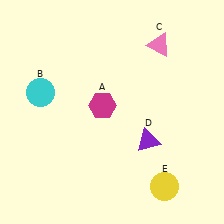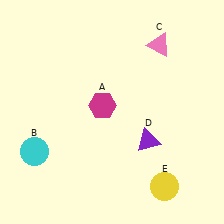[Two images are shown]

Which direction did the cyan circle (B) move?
The cyan circle (B) moved down.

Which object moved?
The cyan circle (B) moved down.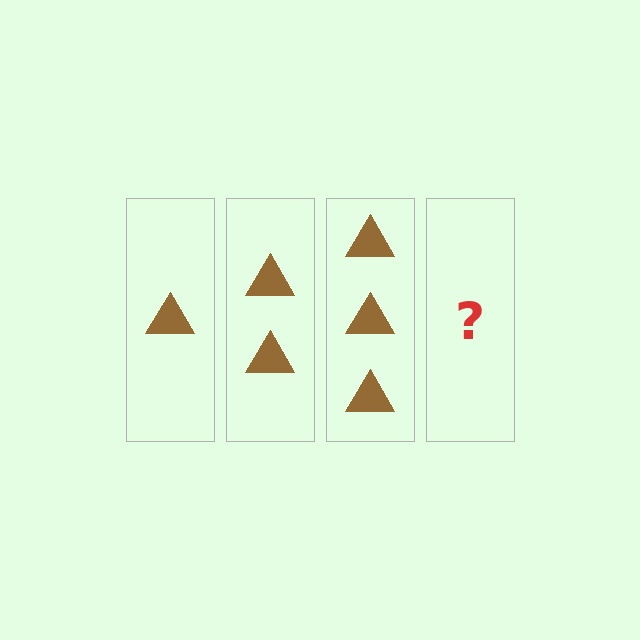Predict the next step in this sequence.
The next step is 4 triangles.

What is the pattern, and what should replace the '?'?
The pattern is that each step adds one more triangle. The '?' should be 4 triangles.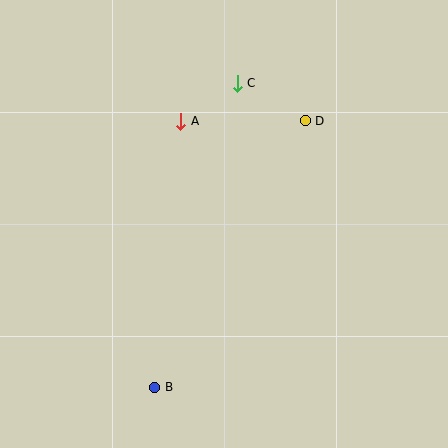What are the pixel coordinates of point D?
Point D is at (305, 121).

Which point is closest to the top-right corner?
Point D is closest to the top-right corner.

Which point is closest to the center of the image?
Point A at (181, 121) is closest to the center.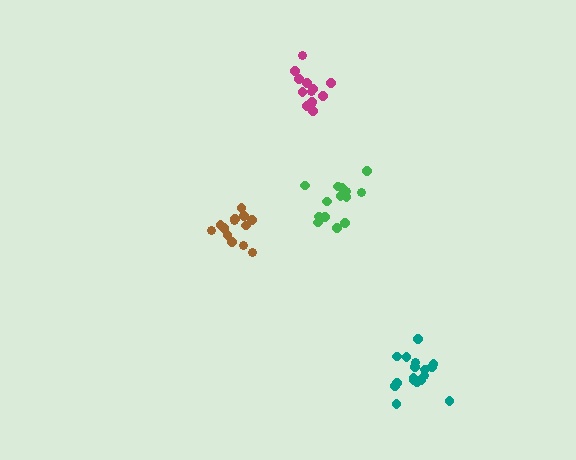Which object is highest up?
The magenta cluster is topmost.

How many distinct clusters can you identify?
There are 4 distinct clusters.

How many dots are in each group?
Group 1: 17 dots, Group 2: 13 dots, Group 3: 15 dots, Group 4: 14 dots (59 total).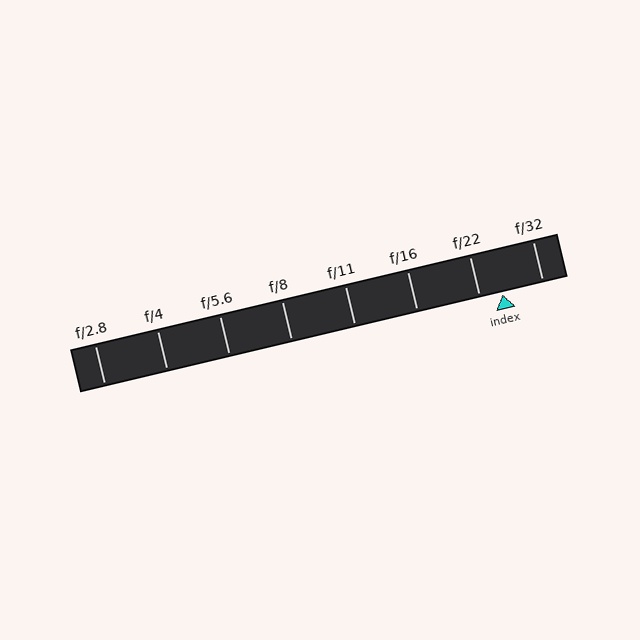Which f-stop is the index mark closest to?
The index mark is closest to f/22.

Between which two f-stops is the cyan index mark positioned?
The index mark is between f/22 and f/32.